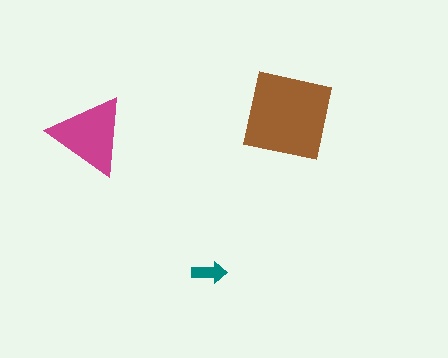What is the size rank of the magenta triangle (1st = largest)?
2nd.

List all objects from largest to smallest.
The brown square, the magenta triangle, the teal arrow.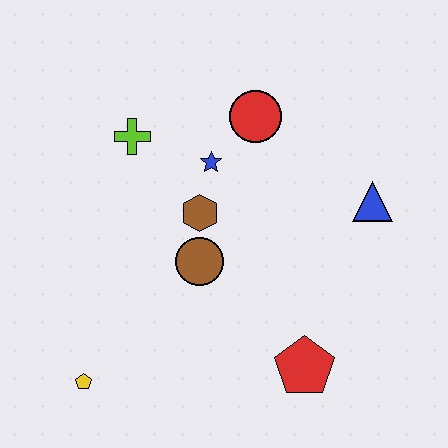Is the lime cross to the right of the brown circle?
No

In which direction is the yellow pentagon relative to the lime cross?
The yellow pentagon is below the lime cross.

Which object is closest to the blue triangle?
The red circle is closest to the blue triangle.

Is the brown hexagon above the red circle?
No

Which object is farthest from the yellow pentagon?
The blue triangle is farthest from the yellow pentagon.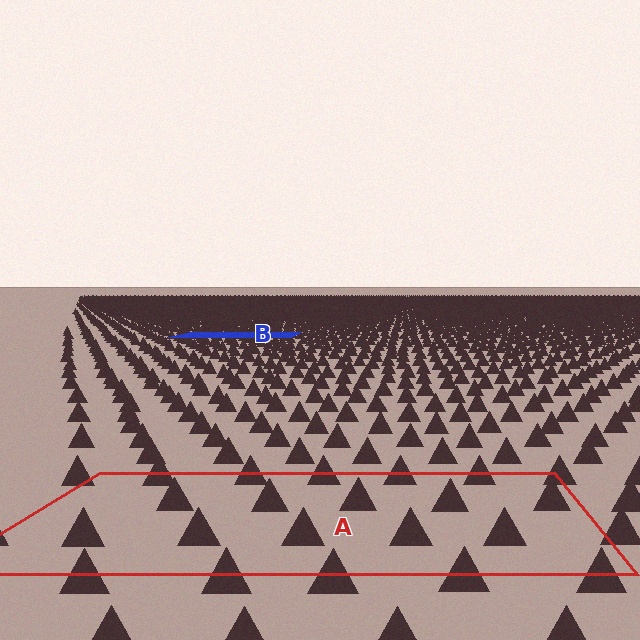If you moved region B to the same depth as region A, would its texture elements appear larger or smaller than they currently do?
They would appear larger. At a closer depth, the same texture elements are projected at a bigger on-screen size.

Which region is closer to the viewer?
Region A is closer. The texture elements there are larger and more spread out.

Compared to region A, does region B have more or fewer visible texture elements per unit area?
Region B has more texture elements per unit area — they are packed more densely because it is farther away.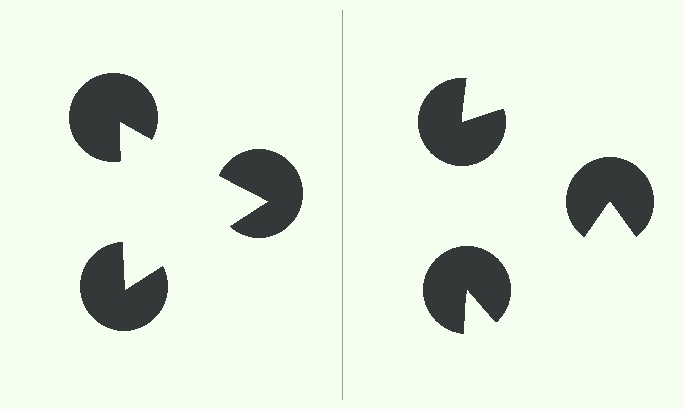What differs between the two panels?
The pac-man discs are positioned identically on both sides; only the wedge orientations differ. On the left they align to a triangle; on the right they are misaligned.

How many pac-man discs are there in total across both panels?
6 — 3 on each side.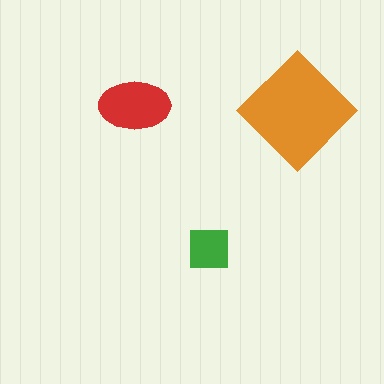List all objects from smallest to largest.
The green square, the red ellipse, the orange diamond.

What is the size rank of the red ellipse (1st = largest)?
2nd.